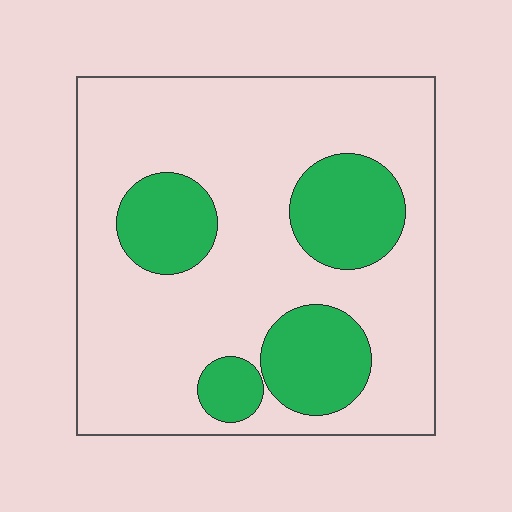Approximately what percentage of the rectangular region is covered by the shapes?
Approximately 25%.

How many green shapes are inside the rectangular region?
4.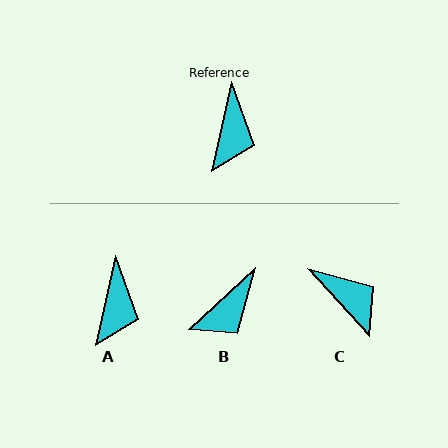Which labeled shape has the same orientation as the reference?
A.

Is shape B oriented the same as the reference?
No, it is off by about 35 degrees.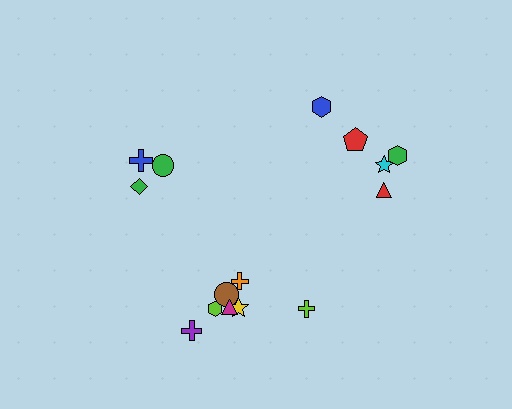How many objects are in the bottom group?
There are 7 objects.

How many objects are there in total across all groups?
There are 15 objects.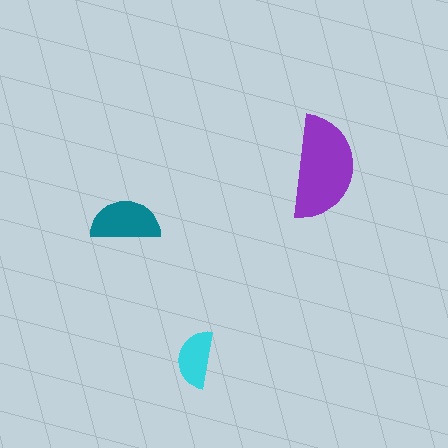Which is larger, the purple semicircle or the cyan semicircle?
The purple one.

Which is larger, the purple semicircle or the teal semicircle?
The purple one.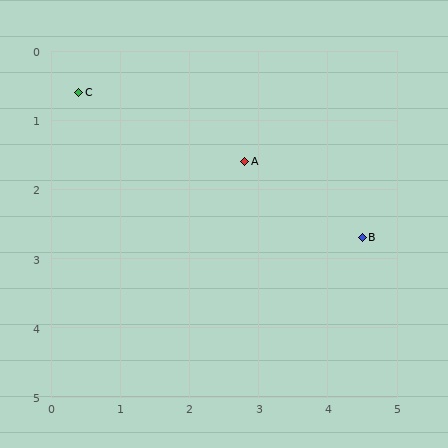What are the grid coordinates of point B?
Point B is at approximately (4.5, 2.7).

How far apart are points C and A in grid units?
Points C and A are about 2.6 grid units apart.